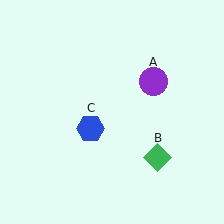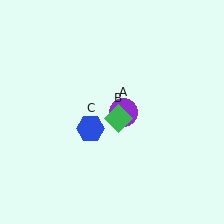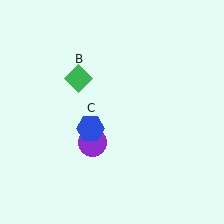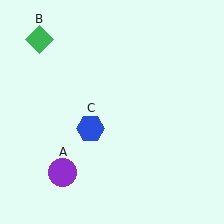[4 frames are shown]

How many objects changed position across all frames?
2 objects changed position: purple circle (object A), green diamond (object B).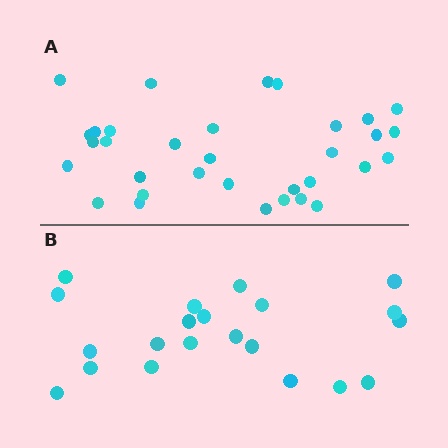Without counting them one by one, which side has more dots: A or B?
Region A (the top region) has more dots.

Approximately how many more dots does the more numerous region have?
Region A has roughly 12 or so more dots than region B.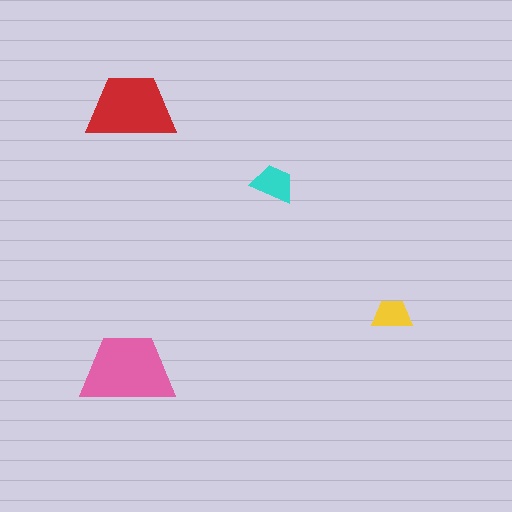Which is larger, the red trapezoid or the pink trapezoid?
The pink one.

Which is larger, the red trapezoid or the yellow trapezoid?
The red one.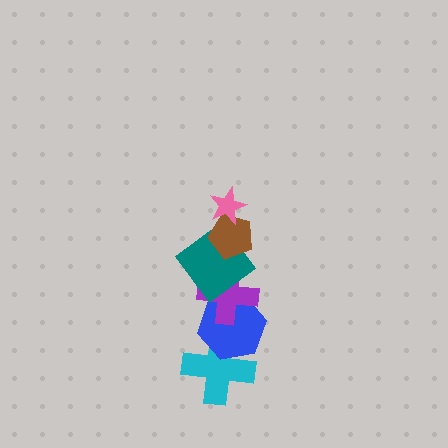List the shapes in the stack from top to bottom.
From top to bottom: the pink star, the brown pentagon, the teal diamond, the purple cross, the blue hexagon, the cyan cross.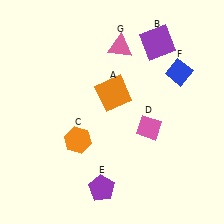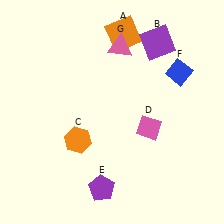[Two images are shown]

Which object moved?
The orange square (A) moved up.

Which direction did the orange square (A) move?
The orange square (A) moved up.